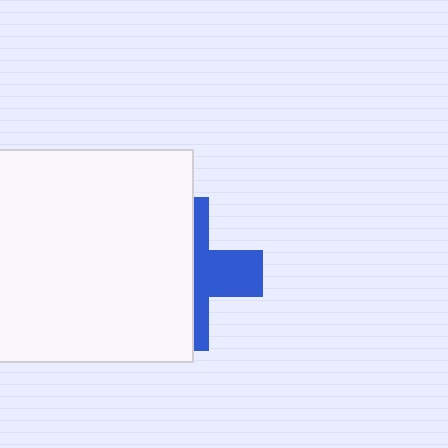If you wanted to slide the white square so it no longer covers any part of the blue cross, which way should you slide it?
Slide it left — that is the most direct way to separate the two shapes.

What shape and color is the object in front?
The object in front is a white square.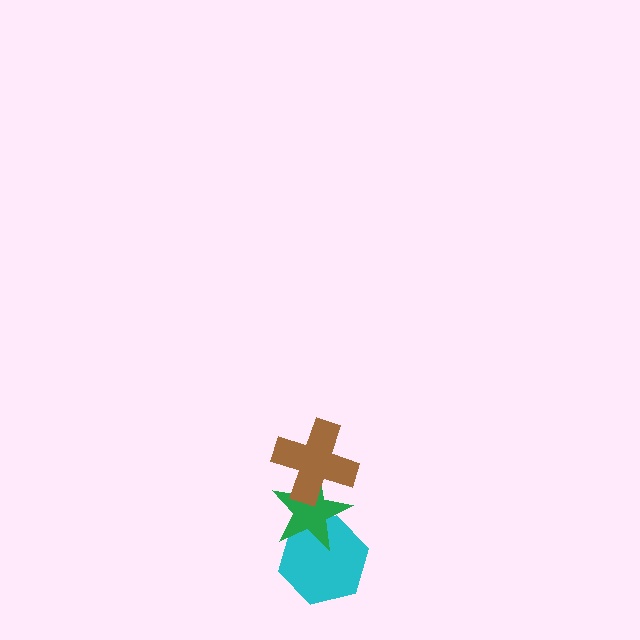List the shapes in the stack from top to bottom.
From top to bottom: the brown cross, the green star, the cyan hexagon.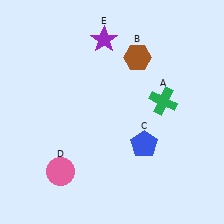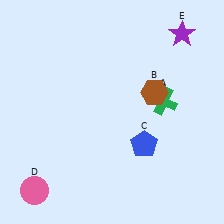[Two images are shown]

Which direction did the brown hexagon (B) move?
The brown hexagon (B) moved down.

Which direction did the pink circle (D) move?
The pink circle (D) moved left.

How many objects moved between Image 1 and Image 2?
3 objects moved between the two images.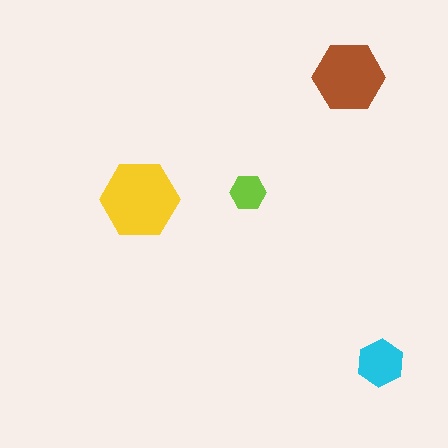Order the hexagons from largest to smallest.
the yellow one, the brown one, the cyan one, the lime one.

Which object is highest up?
The brown hexagon is topmost.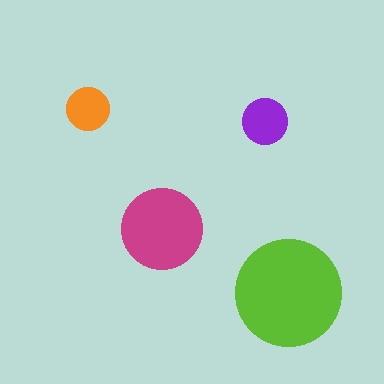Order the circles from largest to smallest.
the lime one, the magenta one, the purple one, the orange one.